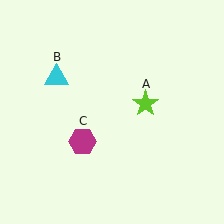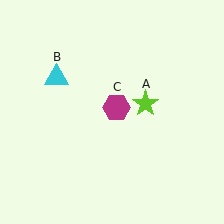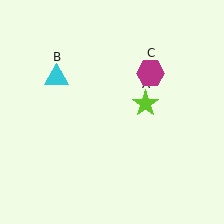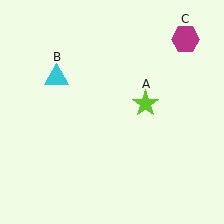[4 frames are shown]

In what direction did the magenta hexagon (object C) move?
The magenta hexagon (object C) moved up and to the right.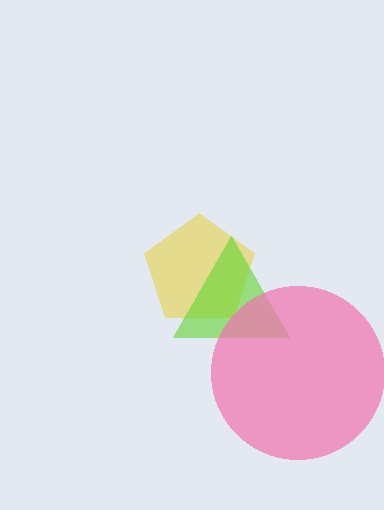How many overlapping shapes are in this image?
There are 3 overlapping shapes in the image.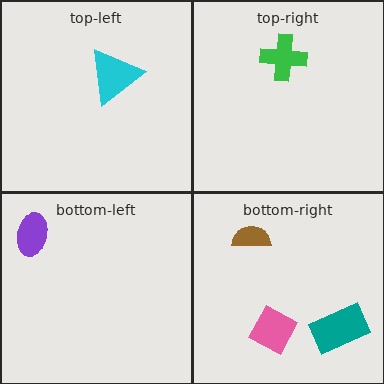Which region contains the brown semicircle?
The bottom-right region.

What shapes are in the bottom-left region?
The purple ellipse.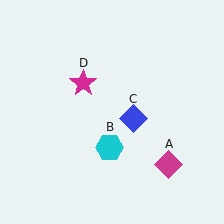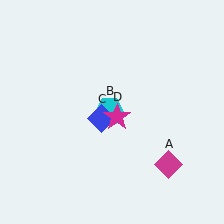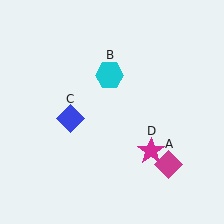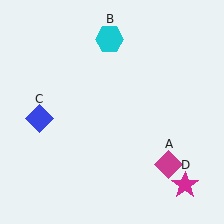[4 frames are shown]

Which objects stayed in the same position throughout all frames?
Magenta diamond (object A) remained stationary.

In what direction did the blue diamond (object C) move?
The blue diamond (object C) moved left.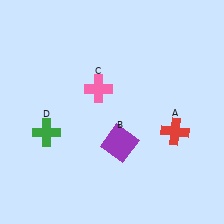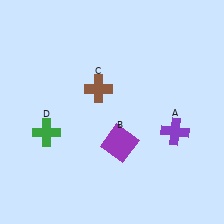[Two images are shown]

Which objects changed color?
A changed from red to purple. C changed from pink to brown.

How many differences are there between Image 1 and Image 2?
There are 2 differences between the two images.